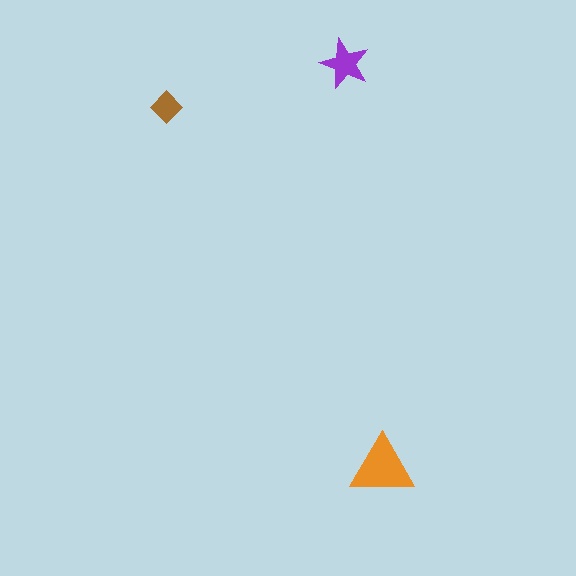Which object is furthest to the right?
The orange triangle is rightmost.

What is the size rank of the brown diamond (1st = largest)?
3rd.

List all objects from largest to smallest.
The orange triangle, the purple star, the brown diamond.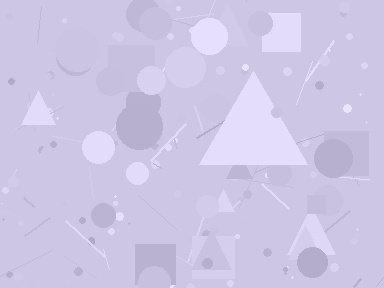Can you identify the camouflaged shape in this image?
The camouflaged shape is a triangle.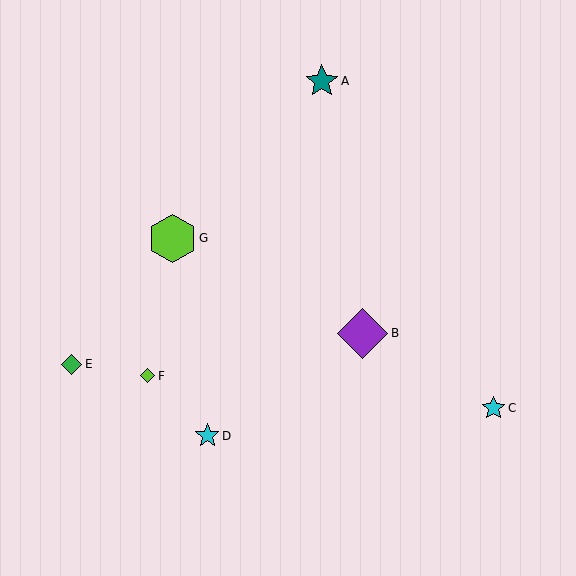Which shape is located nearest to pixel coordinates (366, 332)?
The purple diamond (labeled B) at (362, 333) is nearest to that location.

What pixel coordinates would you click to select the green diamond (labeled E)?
Click at (71, 364) to select the green diamond E.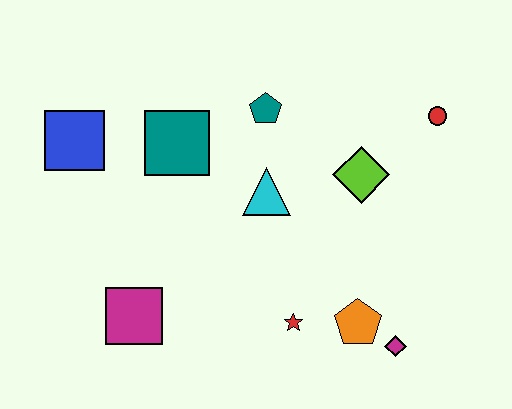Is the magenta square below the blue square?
Yes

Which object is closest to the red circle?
The lime diamond is closest to the red circle.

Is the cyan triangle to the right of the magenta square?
Yes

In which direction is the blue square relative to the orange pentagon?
The blue square is to the left of the orange pentagon.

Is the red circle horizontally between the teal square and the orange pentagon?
No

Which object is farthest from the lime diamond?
The blue square is farthest from the lime diamond.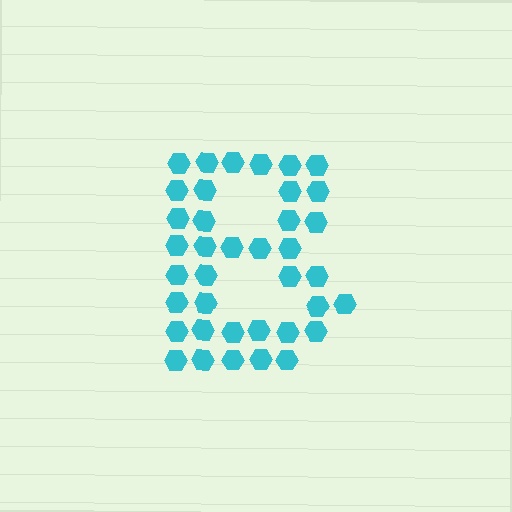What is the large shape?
The large shape is the letter B.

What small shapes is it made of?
It is made of small hexagons.